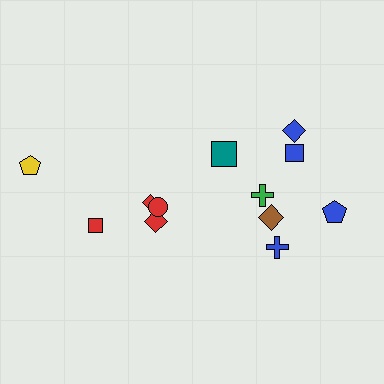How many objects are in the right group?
There are 7 objects.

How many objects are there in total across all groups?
There are 12 objects.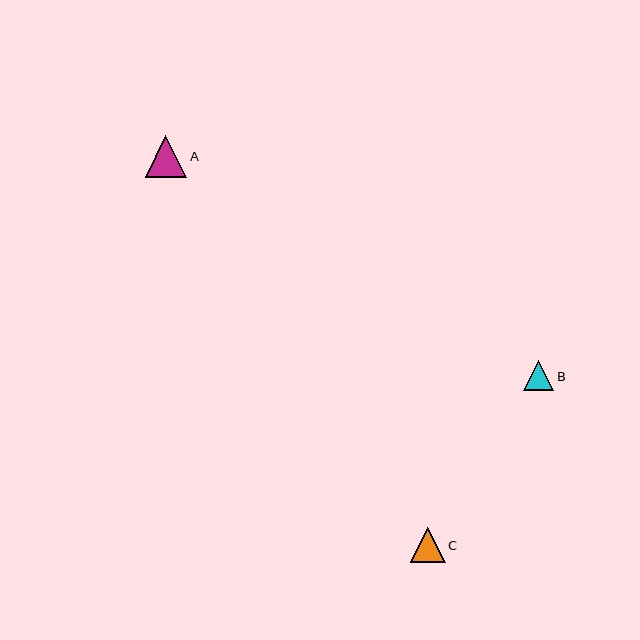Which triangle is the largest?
Triangle A is the largest with a size of approximately 42 pixels.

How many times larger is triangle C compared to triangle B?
Triangle C is approximately 1.2 times the size of triangle B.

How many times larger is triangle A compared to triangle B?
Triangle A is approximately 1.4 times the size of triangle B.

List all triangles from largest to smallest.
From largest to smallest: A, C, B.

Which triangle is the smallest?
Triangle B is the smallest with a size of approximately 30 pixels.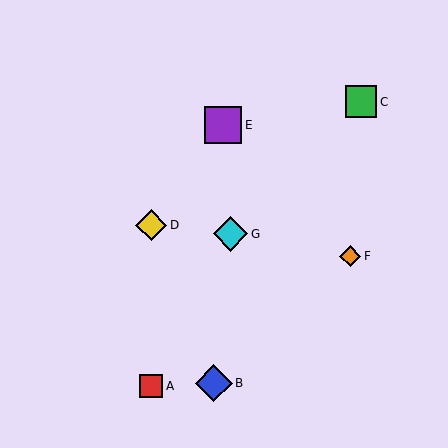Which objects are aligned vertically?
Objects A, D are aligned vertically.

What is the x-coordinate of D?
Object D is at x≈151.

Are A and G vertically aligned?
No, A is at x≈151 and G is at x≈231.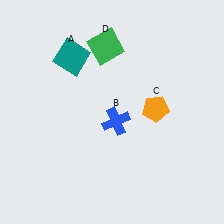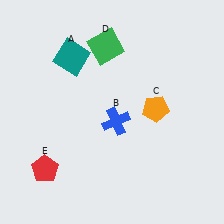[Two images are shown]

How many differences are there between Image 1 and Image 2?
There is 1 difference between the two images.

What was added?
A red pentagon (E) was added in Image 2.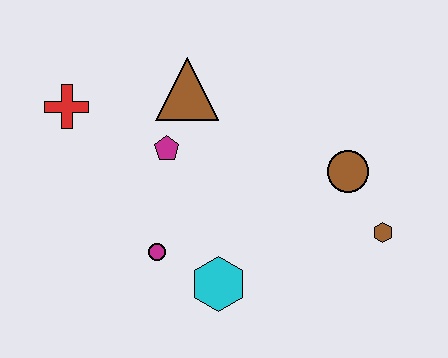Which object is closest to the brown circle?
The brown hexagon is closest to the brown circle.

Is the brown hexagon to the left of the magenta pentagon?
No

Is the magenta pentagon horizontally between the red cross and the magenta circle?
No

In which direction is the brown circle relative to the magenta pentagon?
The brown circle is to the right of the magenta pentagon.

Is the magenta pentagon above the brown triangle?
No